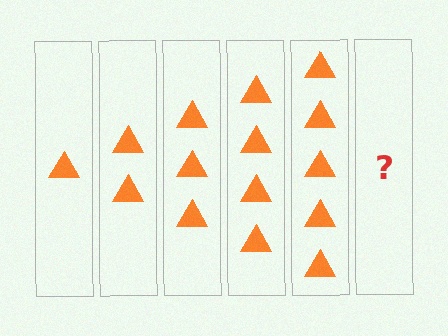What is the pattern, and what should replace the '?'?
The pattern is that each step adds one more triangle. The '?' should be 6 triangles.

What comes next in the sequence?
The next element should be 6 triangles.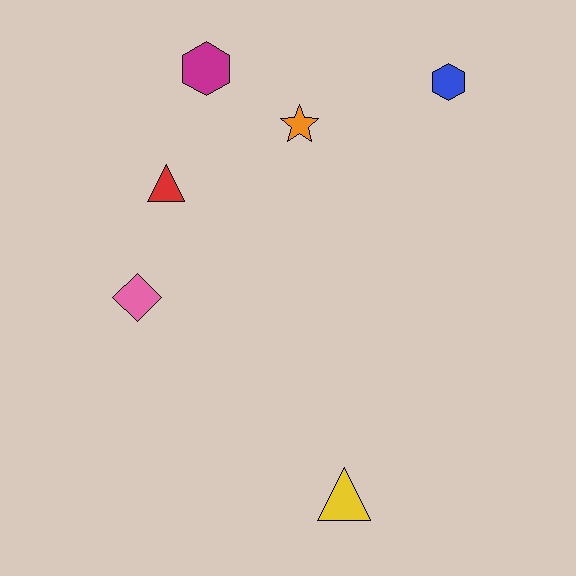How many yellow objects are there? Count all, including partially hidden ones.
There is 1 yellow object.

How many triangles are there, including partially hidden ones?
There are 2 triangles.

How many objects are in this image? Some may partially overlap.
There are 6 objects.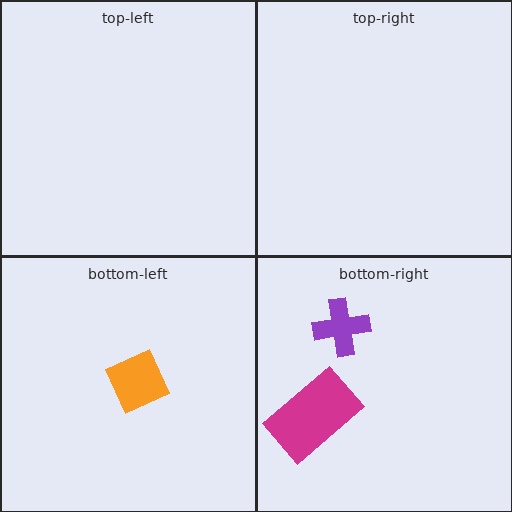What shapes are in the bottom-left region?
The orange diamond.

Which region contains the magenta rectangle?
The bottom-right region.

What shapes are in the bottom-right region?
The magenta rectangle, the purple cross.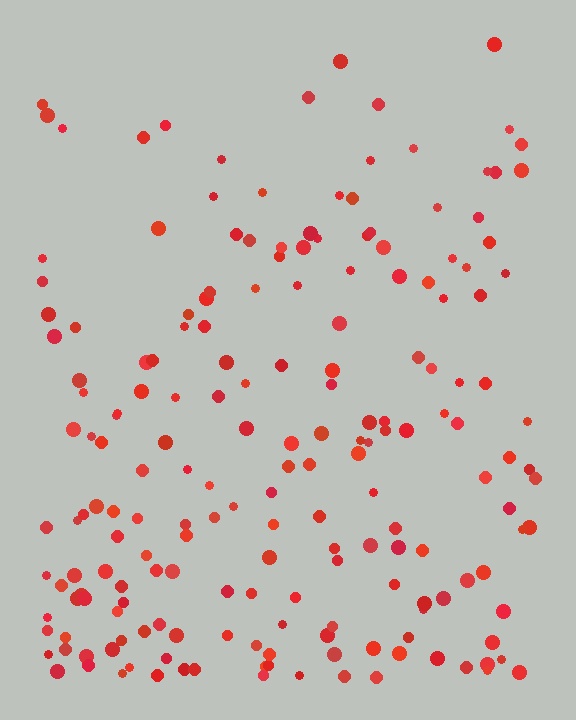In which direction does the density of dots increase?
From top to bottom, with the bottom side densest.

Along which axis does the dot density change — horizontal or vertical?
Vertical.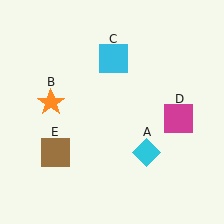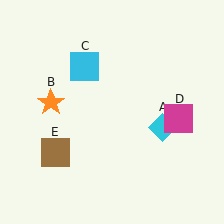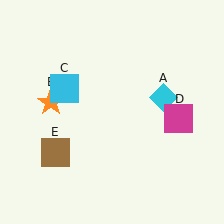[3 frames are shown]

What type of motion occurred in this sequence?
The cyan diamond (object A), cyan square (object C) rotated counterclockwise around the center of the scene.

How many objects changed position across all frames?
2 objects changed position: cyan diamond (object A), cyan square (object C).